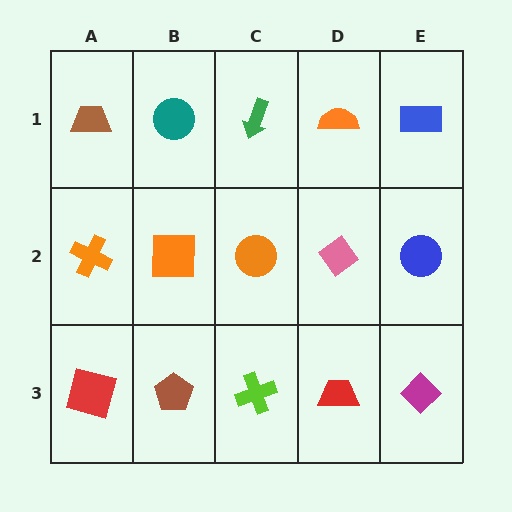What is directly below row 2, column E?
A magenta diamond.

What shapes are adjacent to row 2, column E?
A blue rectangle (row 1, column E), a magenta diamond (row 3, column E), a pink diamond (row 2, column D).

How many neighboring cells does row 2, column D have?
4.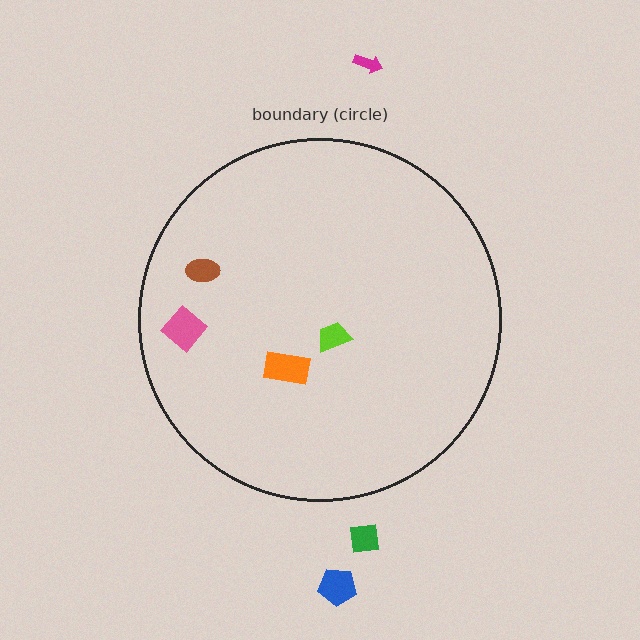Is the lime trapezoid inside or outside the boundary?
Inside.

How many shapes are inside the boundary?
4 inside, 3 outside.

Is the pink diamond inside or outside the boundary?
Inside.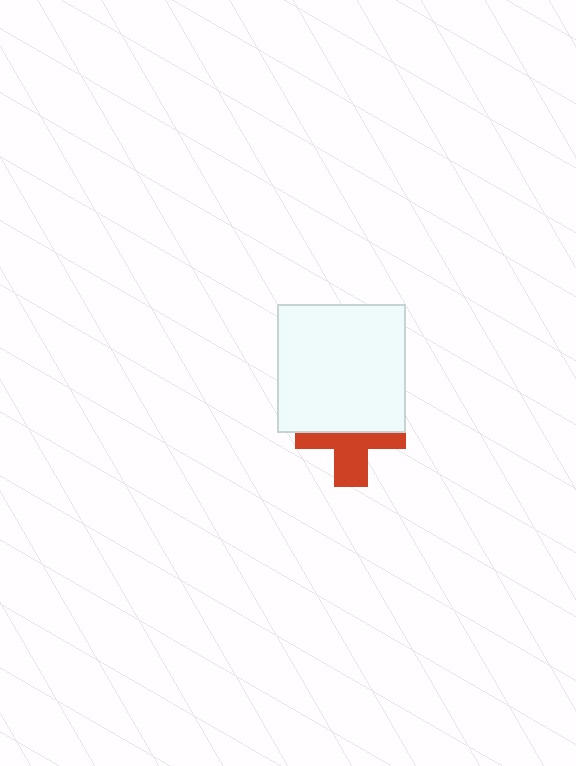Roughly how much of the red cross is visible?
About half of it is visible (roughly 48%).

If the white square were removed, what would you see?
You would see the complete red cross.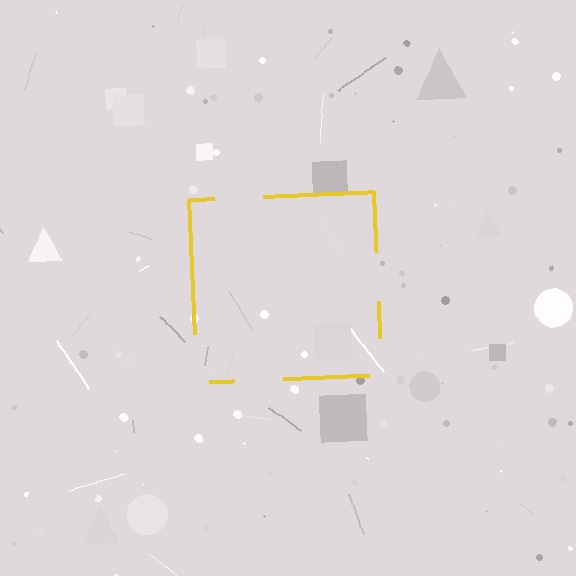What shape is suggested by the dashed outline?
The dashed outline suggests a square.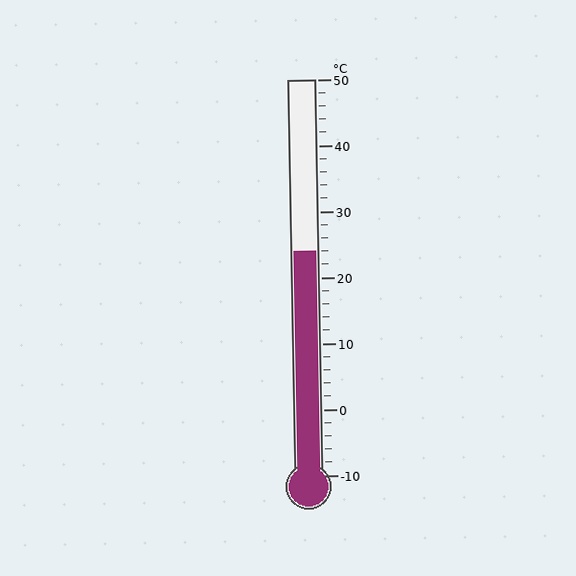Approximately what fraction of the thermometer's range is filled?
The thermometer is filled to approximately 55% of its range.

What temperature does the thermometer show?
The thermometer shows approximately 24°C.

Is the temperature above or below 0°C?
The temperature is above 0°C.